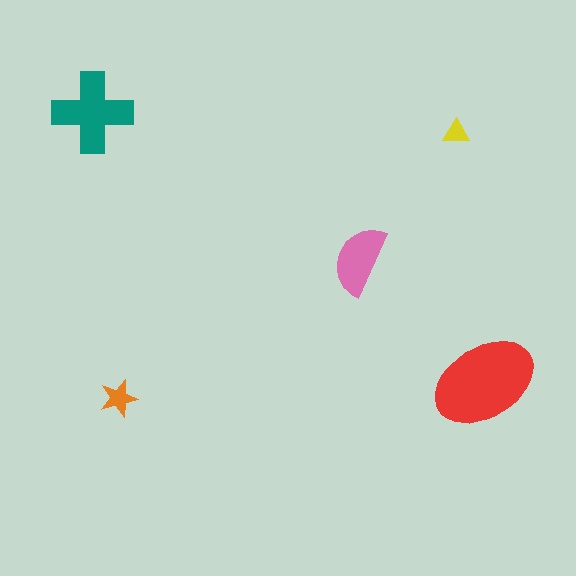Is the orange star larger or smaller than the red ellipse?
Smaller.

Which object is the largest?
The red ellipse.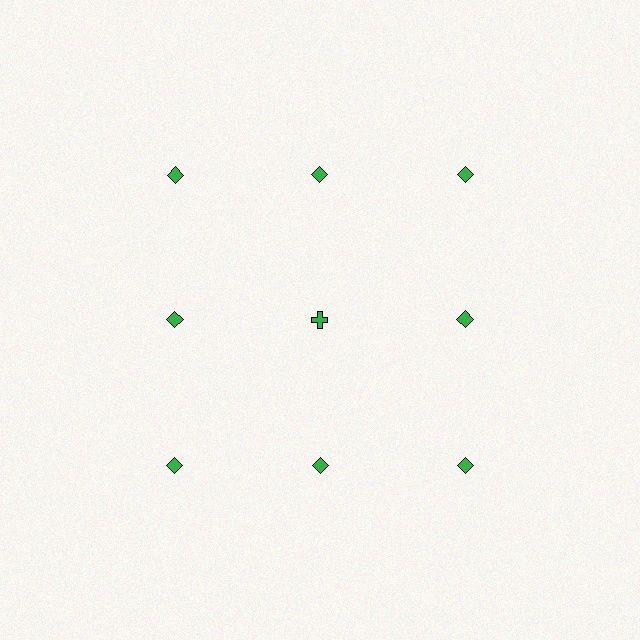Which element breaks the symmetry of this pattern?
The green cross in the second row, second from left column breaks the symmetry. All other shapes are green diamonds.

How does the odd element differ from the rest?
It has a different shape: cross instead of diamond.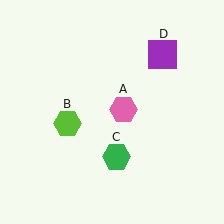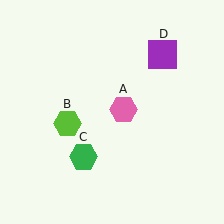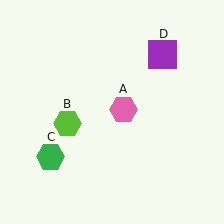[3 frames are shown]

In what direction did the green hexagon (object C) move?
The green hexagon (object C) moved left.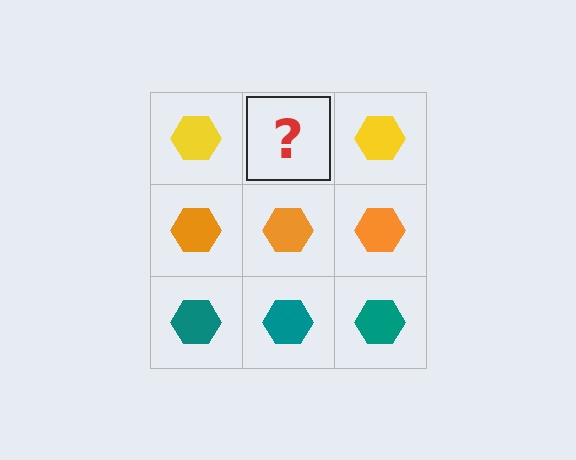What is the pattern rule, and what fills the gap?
The rule is that each row has a consistent color. The gap should be filled with a yellow hexagon.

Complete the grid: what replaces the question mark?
The question mark should be replaced with a yellow hexagon.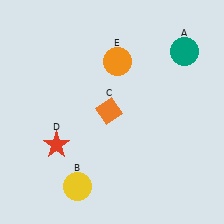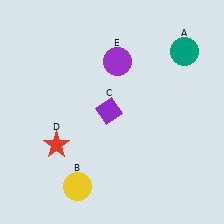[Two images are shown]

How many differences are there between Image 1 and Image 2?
There are 2 differences between the two images.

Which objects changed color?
C changed from orange to purple. E changed from orange to purple.